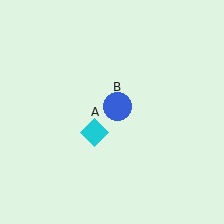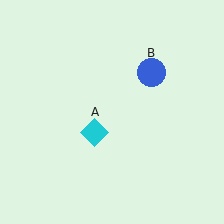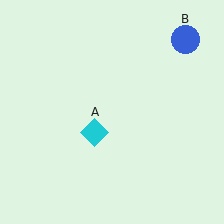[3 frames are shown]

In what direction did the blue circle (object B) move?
The blue circle (object B) moved up and to the right.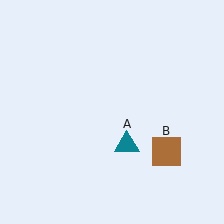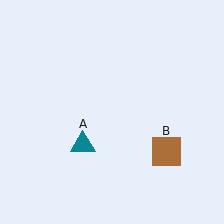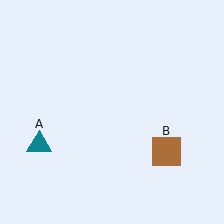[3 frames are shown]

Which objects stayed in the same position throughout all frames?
Brown square (object B) remained stationary.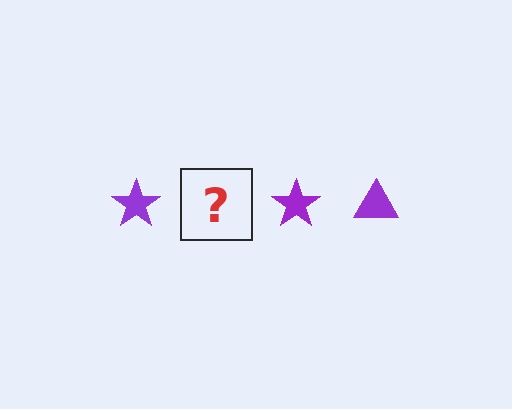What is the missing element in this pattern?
The missing element is a purple triangle.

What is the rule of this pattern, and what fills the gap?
The rule is that the pattern cycles through star, triangle shapes in purple. The gap should be filled with a purple triangle.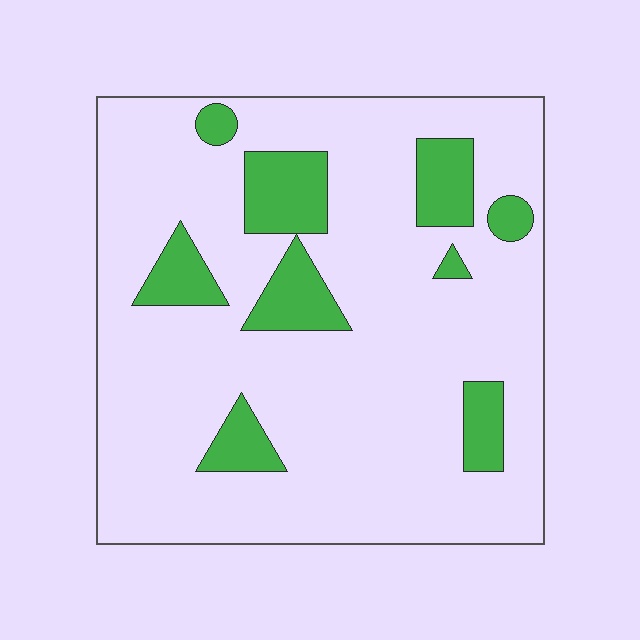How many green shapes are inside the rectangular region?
9.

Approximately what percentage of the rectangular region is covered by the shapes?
Approximately 15%.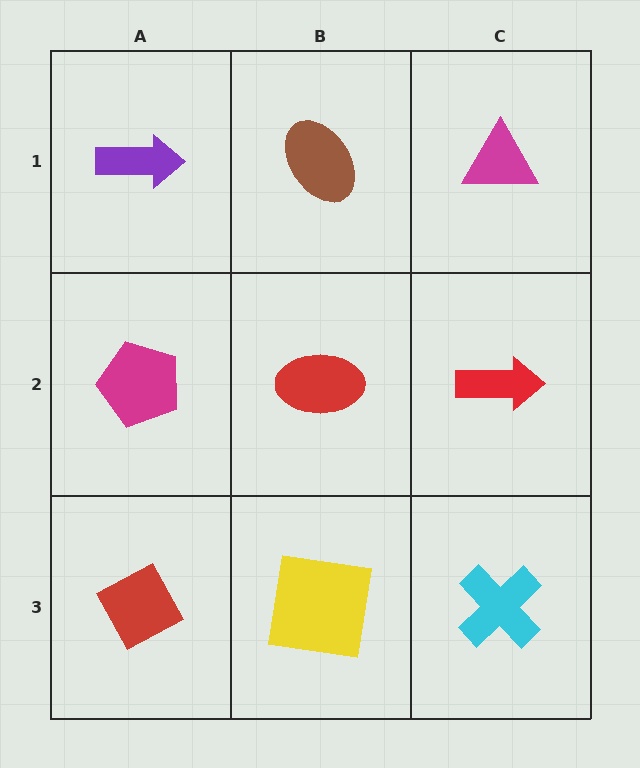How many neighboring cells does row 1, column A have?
2.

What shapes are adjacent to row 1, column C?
A red arrow (row 2, column C), a brown ellipse (row 1, column B).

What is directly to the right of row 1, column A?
A brown ellipse.